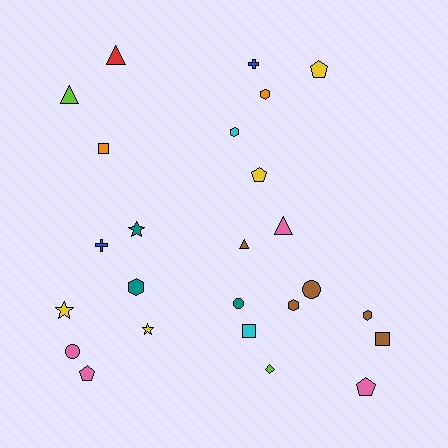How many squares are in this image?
There are 3 squares.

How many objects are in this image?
There are 25 objects.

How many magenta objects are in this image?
There are no magenta objects.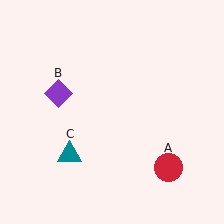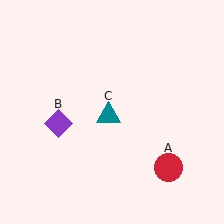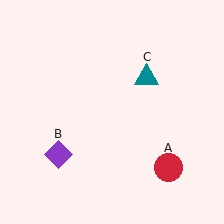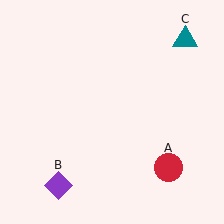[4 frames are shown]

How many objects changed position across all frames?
2 objects changed position: purple diamond (object B), teal triangle (object C).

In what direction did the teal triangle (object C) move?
The teal triangle (object C) moved up and to the right.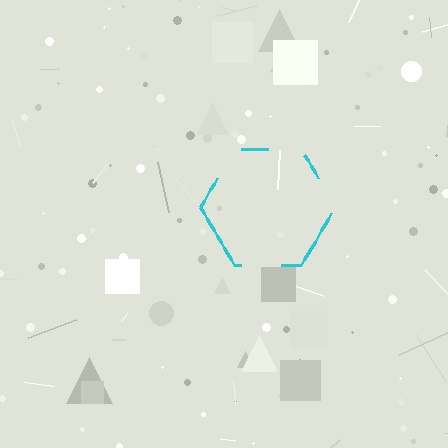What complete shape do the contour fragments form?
The contour fragments form a hexagon.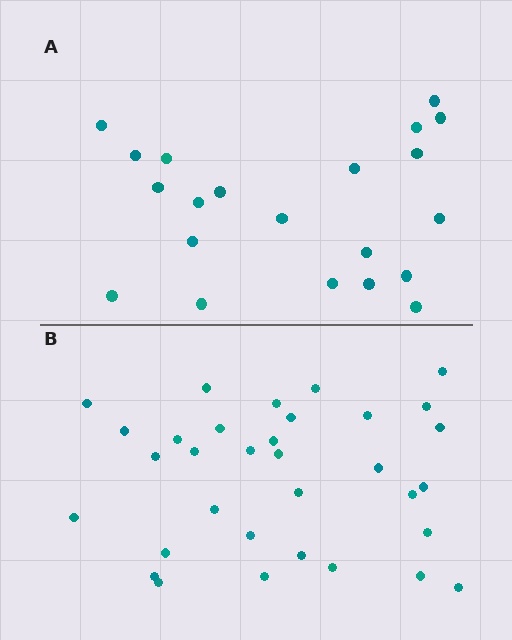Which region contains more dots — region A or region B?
Region B (the bottom region) has more dots.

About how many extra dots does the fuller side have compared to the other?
Region B has roughly 12 or so more dots than region A.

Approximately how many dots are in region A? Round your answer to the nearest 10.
About 20 dots. (The exact count is 21, which rounds to 20.)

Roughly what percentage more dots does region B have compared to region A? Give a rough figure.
About 55% more.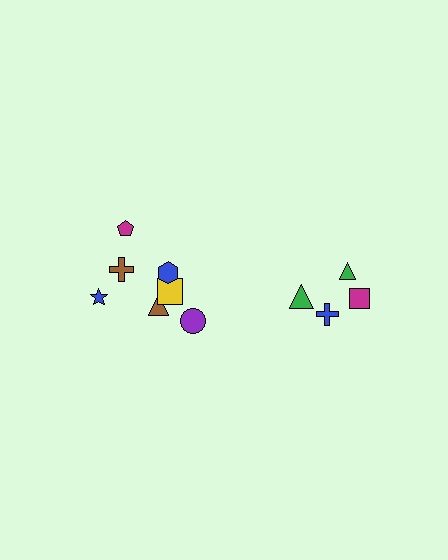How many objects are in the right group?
There are 4 objects.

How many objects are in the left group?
There are 7 objects.